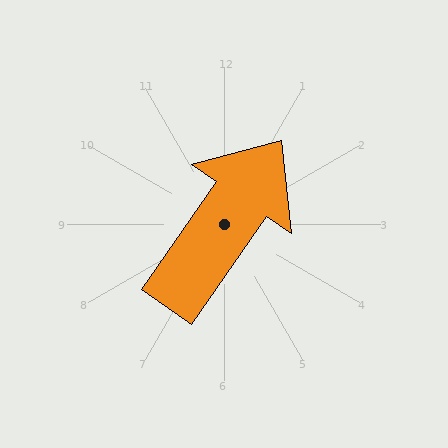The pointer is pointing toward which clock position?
Roughly 1 o'clock.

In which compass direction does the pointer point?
Northeast.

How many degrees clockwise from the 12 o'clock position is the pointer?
Approximately 35 degrees.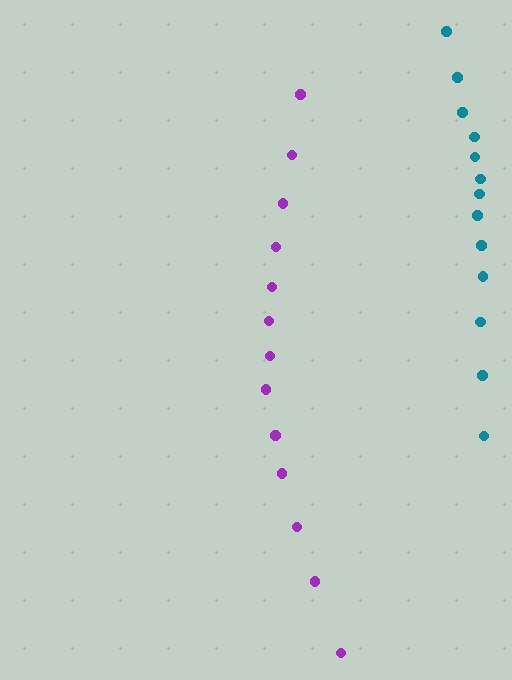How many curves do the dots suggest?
There are 2 distinct paths.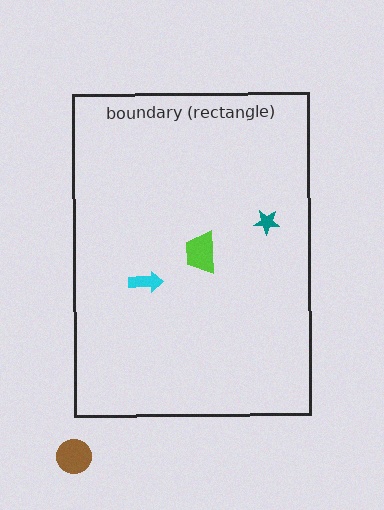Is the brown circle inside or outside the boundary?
Outside.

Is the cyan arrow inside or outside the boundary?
Inside.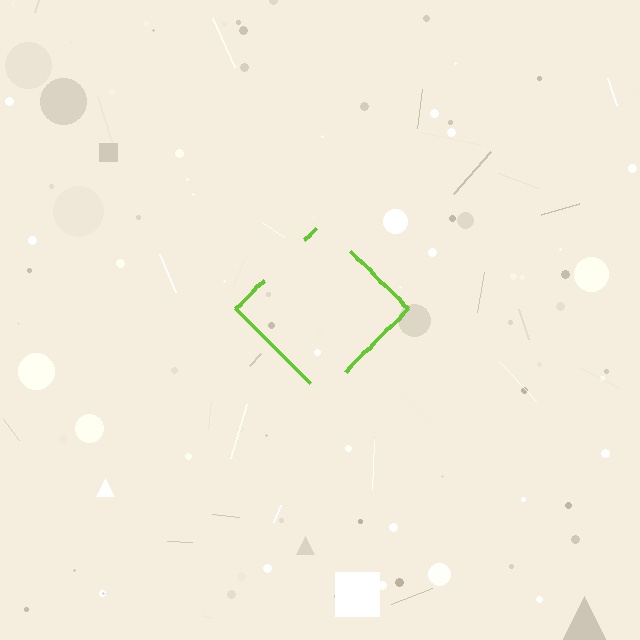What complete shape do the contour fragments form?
The contour fragments form a diamond.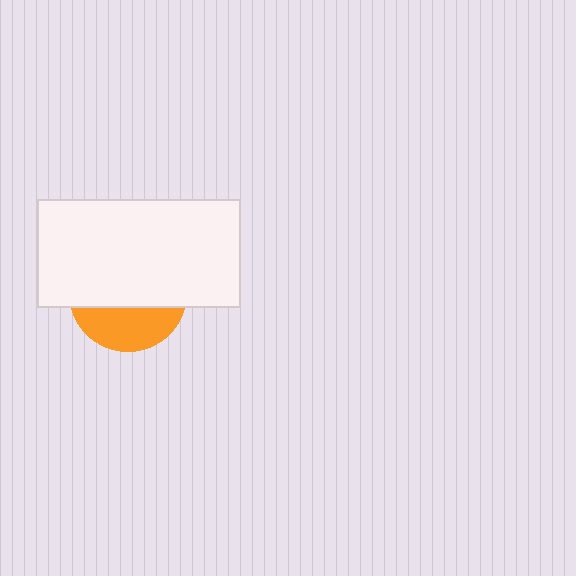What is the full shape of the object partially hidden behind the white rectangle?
The partially hidden object is an orange circle.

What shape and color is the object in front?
The object in front is a white rectangle.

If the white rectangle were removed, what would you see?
You would see the complete orange circle.